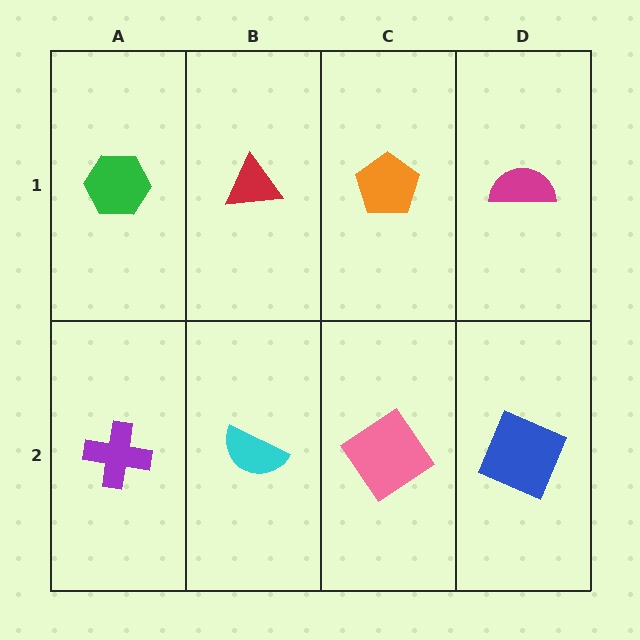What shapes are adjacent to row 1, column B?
A cyan semicircle (row 2, column B), a green hexagon (row 1, column A), an orange pentagon (row 1, column C).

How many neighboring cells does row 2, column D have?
2.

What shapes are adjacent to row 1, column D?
A blue square (row 2, column D), an orange pentagon (row 1, column C).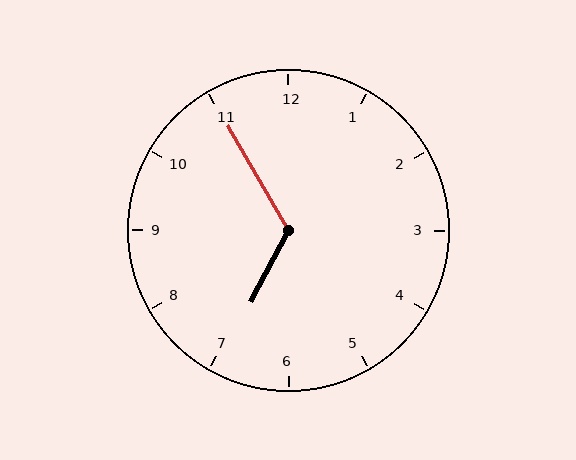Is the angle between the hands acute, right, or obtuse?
It is obtuse.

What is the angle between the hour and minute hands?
Approximately 122 degrees.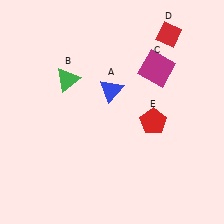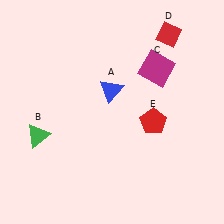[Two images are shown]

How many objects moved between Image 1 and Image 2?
1 object moved between the two images.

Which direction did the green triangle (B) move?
The green triangle (B) moved down.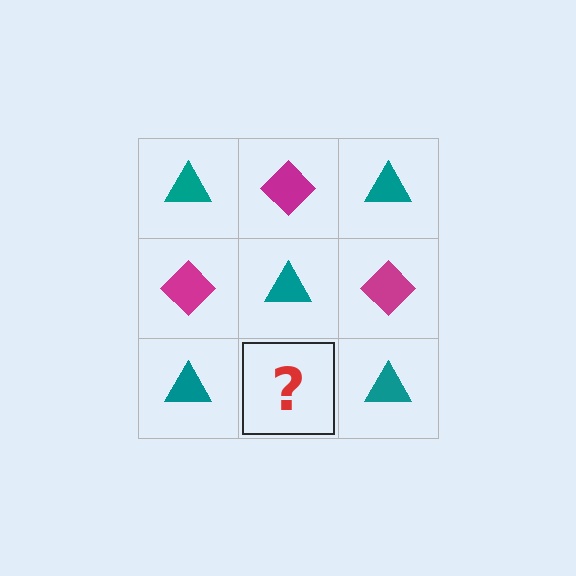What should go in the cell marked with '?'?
The missing cell should contain a magenta diamond.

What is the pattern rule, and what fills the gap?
The rule is that it alternates teal triangle and magenta diamond in a checkerboard pattern. The gap should be filled with a magenta diamond.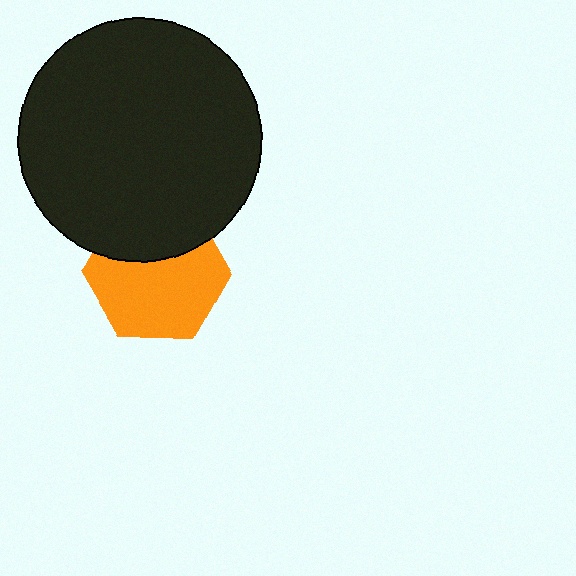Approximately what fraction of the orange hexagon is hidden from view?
Roughly 34% of the orange hexagon is hidden behind the black circle.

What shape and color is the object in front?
The object in front is a black circle.